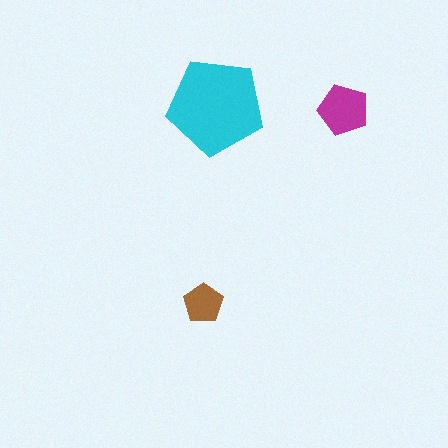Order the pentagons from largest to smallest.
the cyan one, the magenta one, the brown one.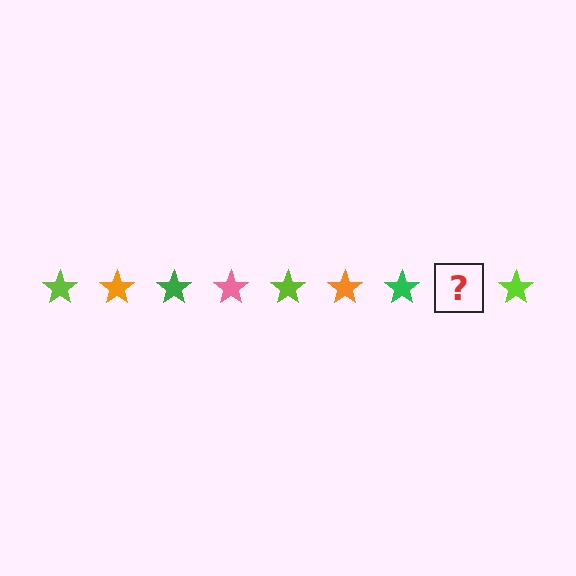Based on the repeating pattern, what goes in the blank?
The blank should be a pink star.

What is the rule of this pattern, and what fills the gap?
The rule is that the pattern cycles through lime, orange, green, pink stars. The gap should be filled with a pink star.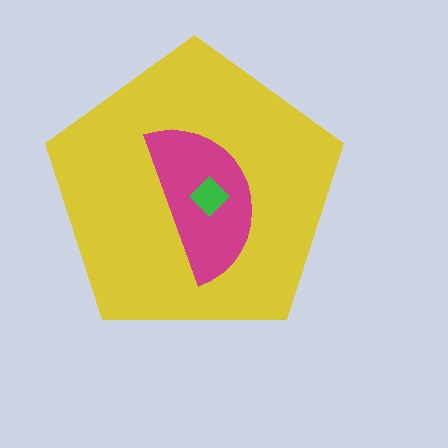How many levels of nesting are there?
3.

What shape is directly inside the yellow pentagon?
The magenta semicircle.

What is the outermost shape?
The yellow pentagon.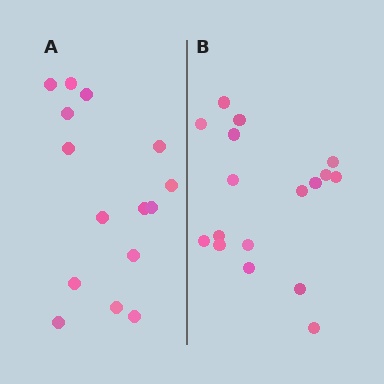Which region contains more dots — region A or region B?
Region B (the right region) has more dots.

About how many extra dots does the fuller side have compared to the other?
Region B has just a few more — roughly 2 or 3 more dots than region A.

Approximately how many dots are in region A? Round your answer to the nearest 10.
About 20 dots. (The exact count is 15, which rounds to 20.)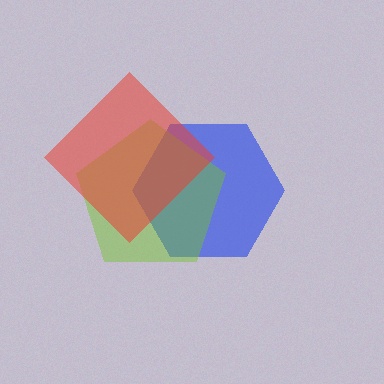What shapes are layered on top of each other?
The layered shapes are: a blue hexagon, a lime pentagon, a red diamond.